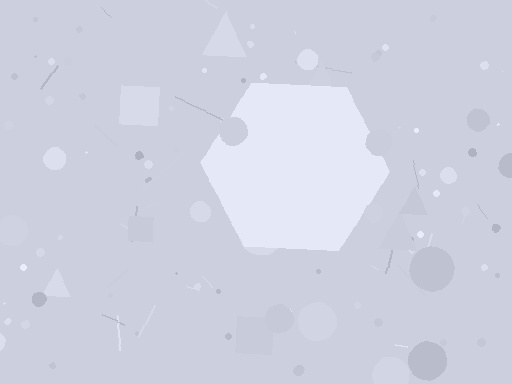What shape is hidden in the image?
A hexagon is hidden in the image.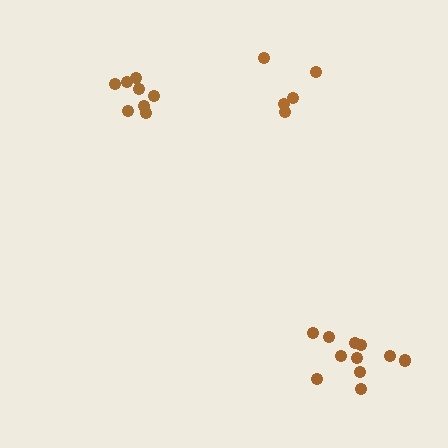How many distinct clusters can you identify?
There are 3 distinct clusters.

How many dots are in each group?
Group 1: 8 dots, Group 2: 5 dots, Group 3: 11 dots (24 total).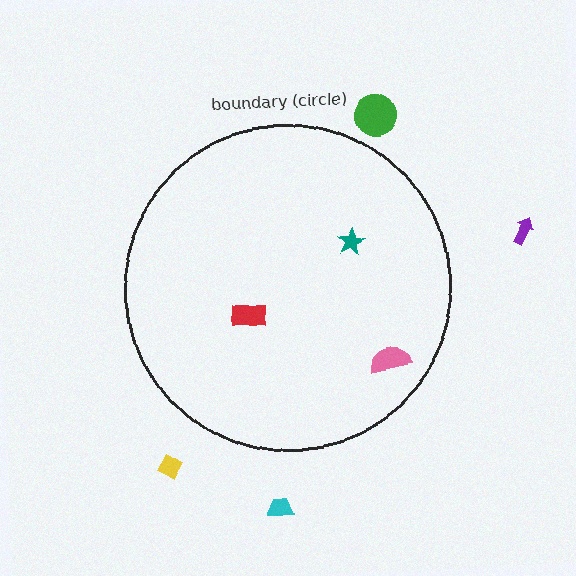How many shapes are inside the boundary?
3 inside, 4 outside.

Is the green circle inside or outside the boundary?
Outside.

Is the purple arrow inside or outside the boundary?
Outside.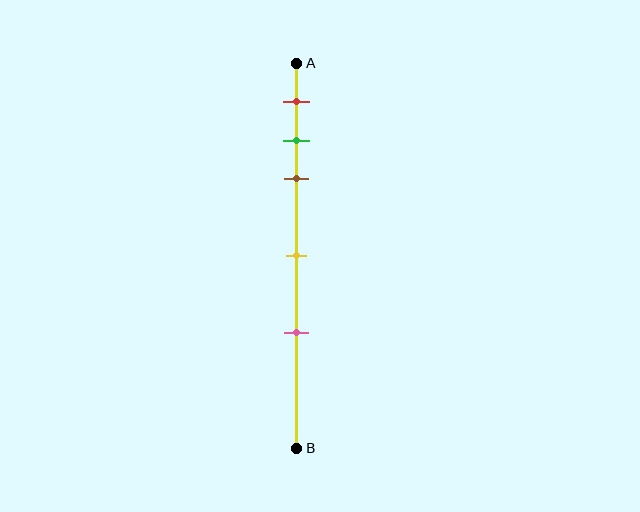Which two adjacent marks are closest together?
The green and brown marks are the closest adjacent pair.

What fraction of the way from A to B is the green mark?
The green mark is approximately 20% (0.2) of the way from A to B.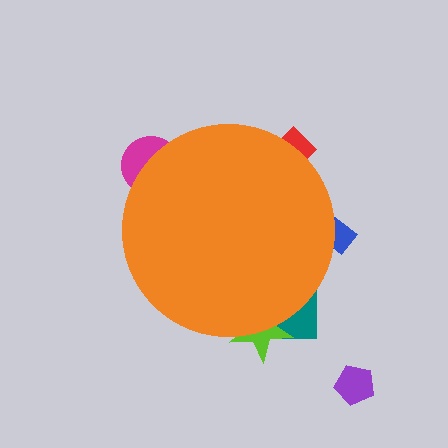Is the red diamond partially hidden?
Yes, the red diamond is partially hidden behind the orange circle.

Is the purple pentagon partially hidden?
No, the purple pentagon is fully visible.